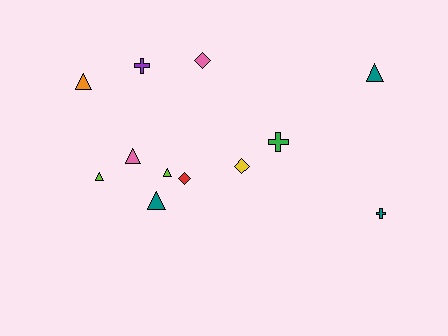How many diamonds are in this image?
There are 3 diamonds.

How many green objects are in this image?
There is 1 green object.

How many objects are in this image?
There are 12 objects.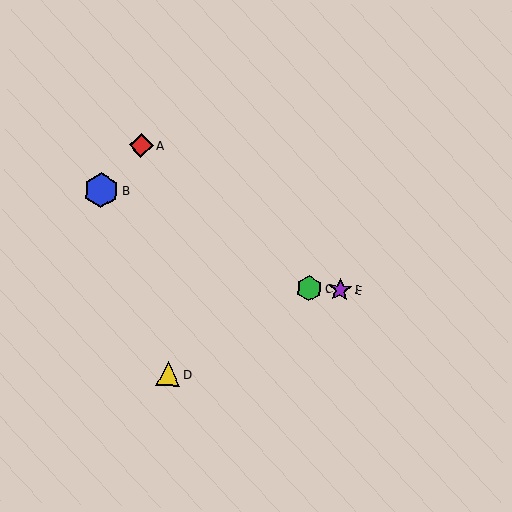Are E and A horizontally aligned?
No, E is at y≈290 and A is at y≈145.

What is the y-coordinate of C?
Object C is at y≈288.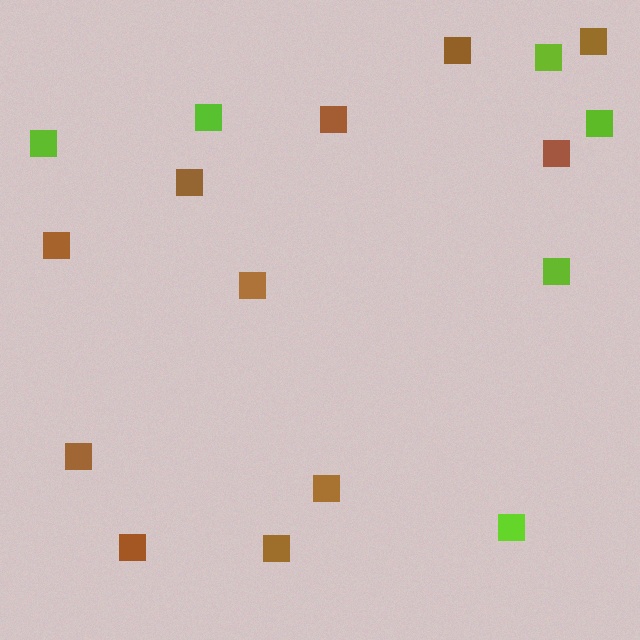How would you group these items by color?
There are 2 groups: one group of lime squares (6) and one group of brown squares (11).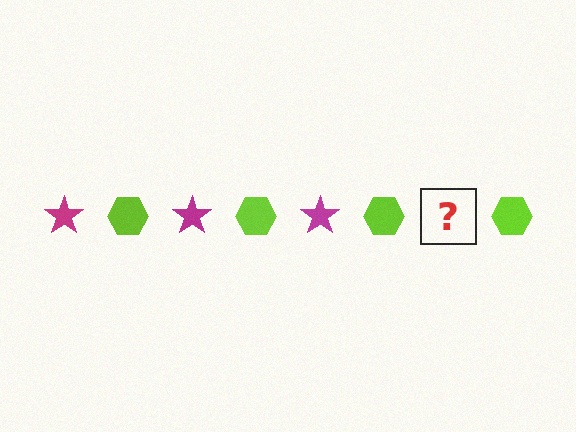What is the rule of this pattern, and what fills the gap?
The rule is that the pattern alternates between magenta star and lime hexagon. The gap should be filled with a magenta star.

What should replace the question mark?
The question mark should be replaced with a magenta star.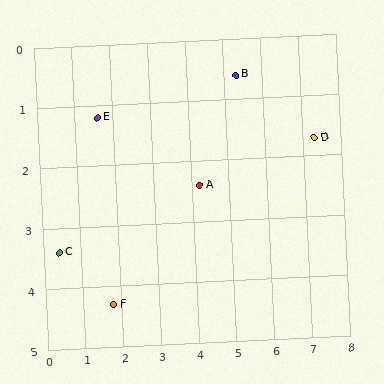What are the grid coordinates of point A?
Point A is at approximately (4.2, 2.4).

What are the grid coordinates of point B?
Point B is at approximately (5.3, 0.6).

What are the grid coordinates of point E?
Point E is at approximately (1.6, 1.2).